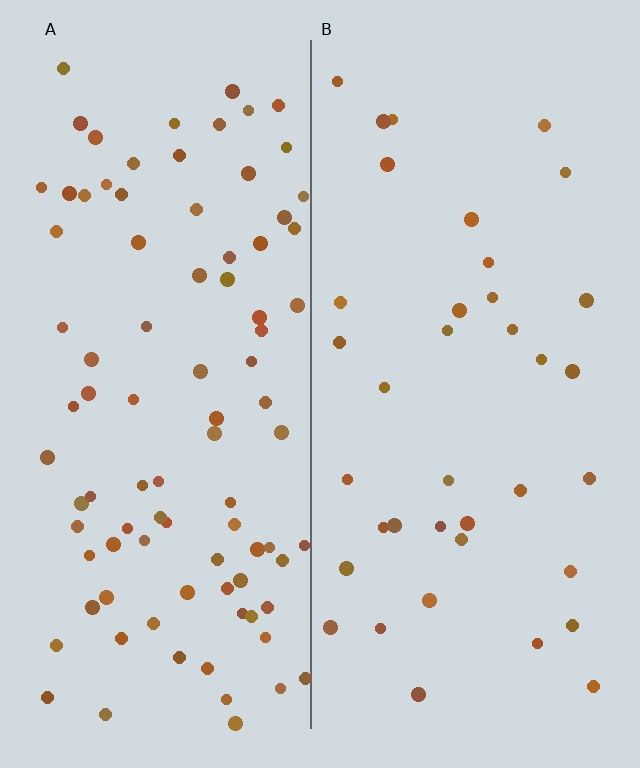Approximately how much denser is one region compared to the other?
Approximately 2.4× — region A over region B.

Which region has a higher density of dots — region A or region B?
A (the left).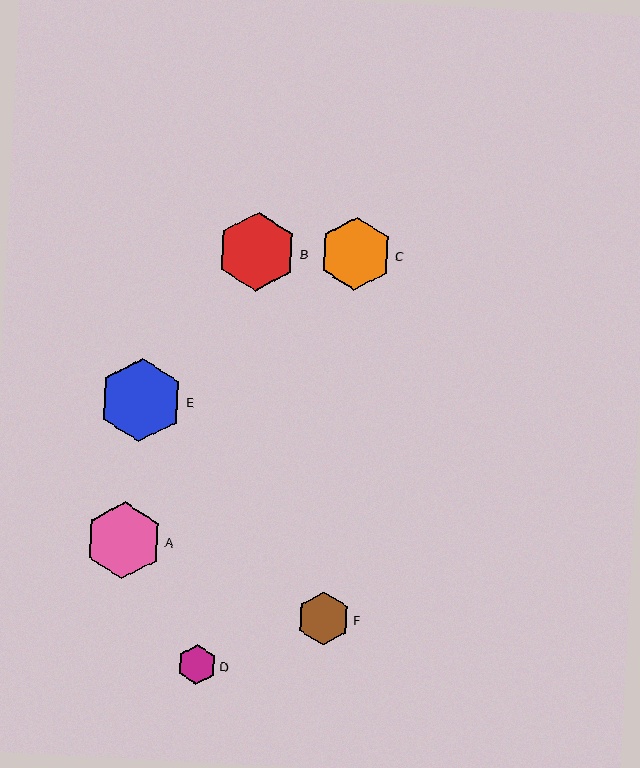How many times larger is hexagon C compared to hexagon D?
Hexagon C is approximately 1.8 times the size of hexagon D.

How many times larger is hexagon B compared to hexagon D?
Hexagon B is approximately 2.0 times the size of hexagon D.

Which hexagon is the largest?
Hexagon E is the largest with a size of approximately 83 pixels.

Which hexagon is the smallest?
Hexagon D is the smallest with a size of approximately 40 pixels.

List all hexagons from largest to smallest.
From largest to smallest: E, B, A, C, F, D.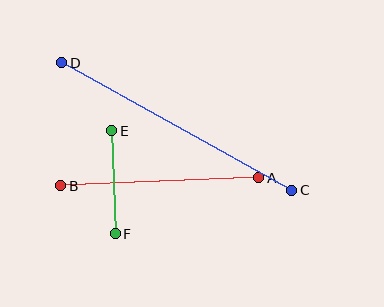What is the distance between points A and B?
The distance is approximately 198 pixels.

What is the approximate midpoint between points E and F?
The midpoint is at approximately (114, 182) pixels.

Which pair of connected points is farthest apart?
Points C and D are farthest apart.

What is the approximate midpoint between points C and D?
The midpoint is at approximately (177, 126) pixels.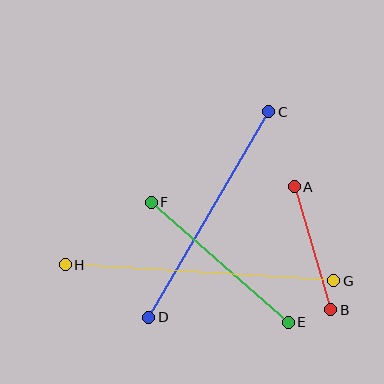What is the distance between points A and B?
The distance is approximately 128 pixels.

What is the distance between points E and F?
The distance is approximately 182 pixels.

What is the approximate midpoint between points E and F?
The midpoint is at approximately (220, 262) pixels.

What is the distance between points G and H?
The distance is approximately 269 pixels.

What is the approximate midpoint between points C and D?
The midpoint is at approximately (209, 214) pixels.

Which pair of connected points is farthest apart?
Points G and H are farthest apart.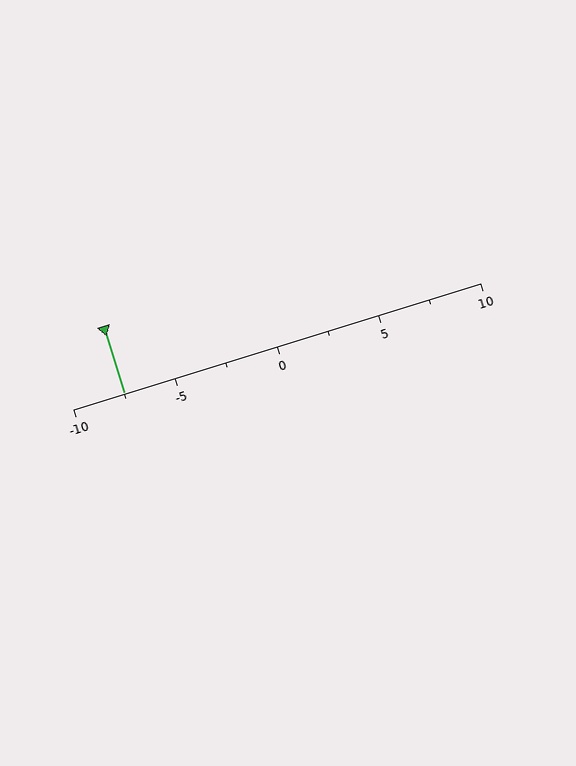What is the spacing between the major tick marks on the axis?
The major ticks are spaced 5 apart.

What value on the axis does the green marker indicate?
The marker indicates approximately -7.5.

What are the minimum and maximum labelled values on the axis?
The axis runs from -10 to 10.